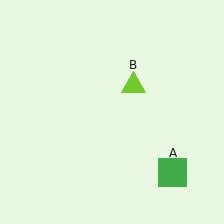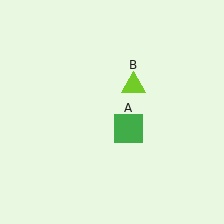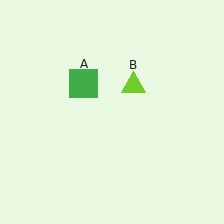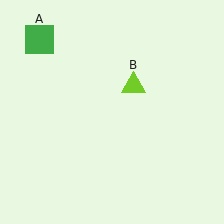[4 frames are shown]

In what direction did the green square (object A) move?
The green square (object A) moved up and to the left.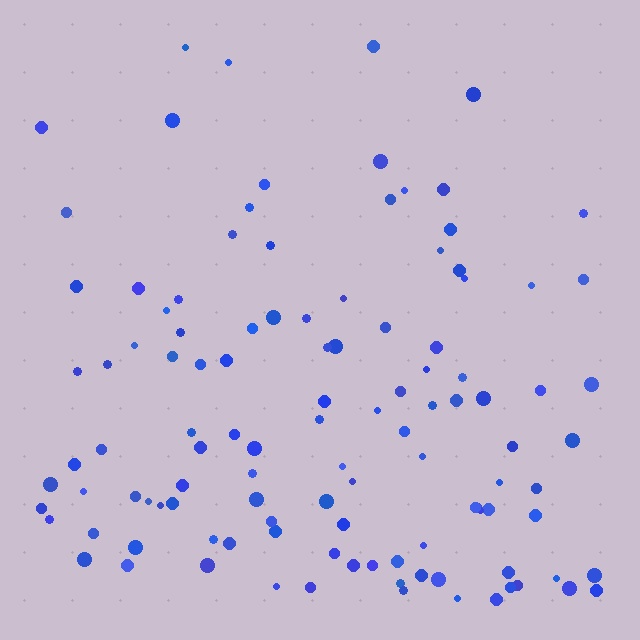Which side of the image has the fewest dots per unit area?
The top.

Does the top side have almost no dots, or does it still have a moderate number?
Still a moderate number, just noticeably fewer than the bottom.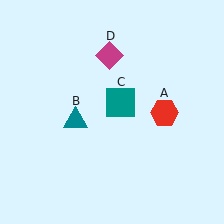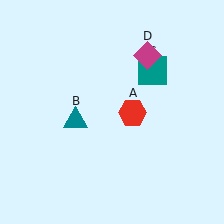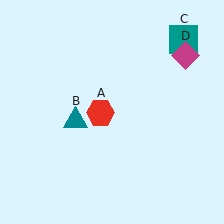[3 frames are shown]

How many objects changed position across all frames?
3 objects changed position: red hexagon (object A), teal square (object C), magenta diamond (object D).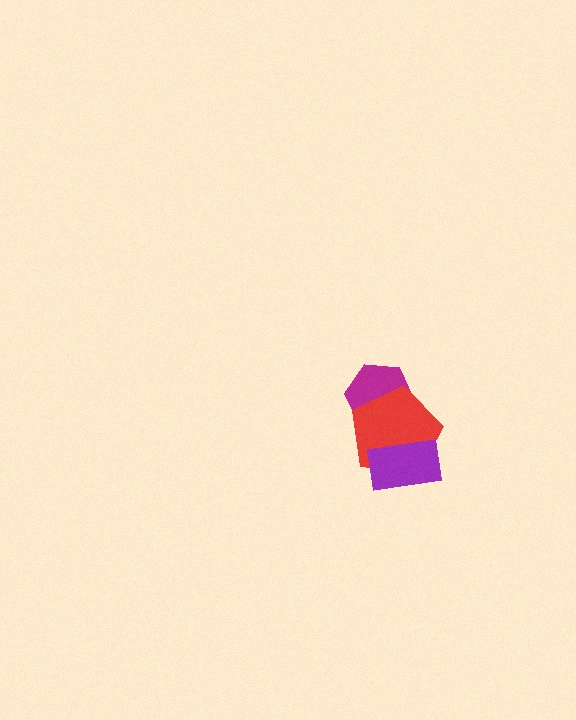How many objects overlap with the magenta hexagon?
1 object overlaps with the magenta hexagon.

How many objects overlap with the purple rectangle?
1 object overlaps with the purple rectangle.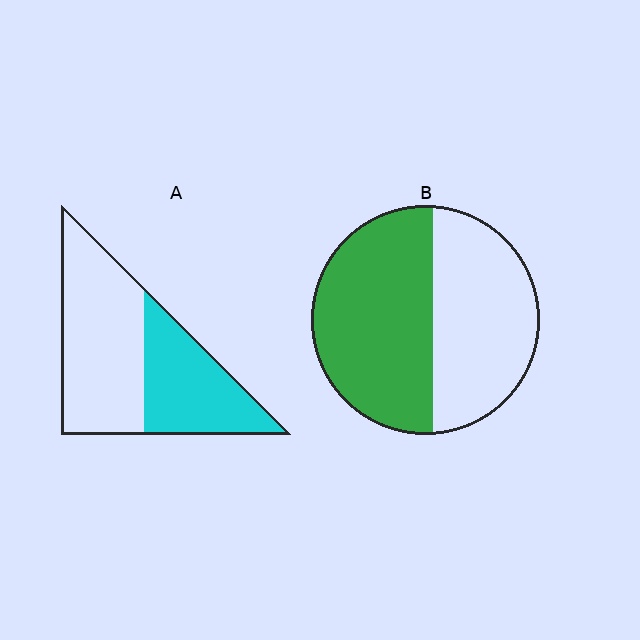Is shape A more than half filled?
No.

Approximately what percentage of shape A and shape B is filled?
A is approximately 40% and B is approximately 55%.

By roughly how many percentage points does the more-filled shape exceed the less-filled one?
By roughly 15 percentage points (B over A).